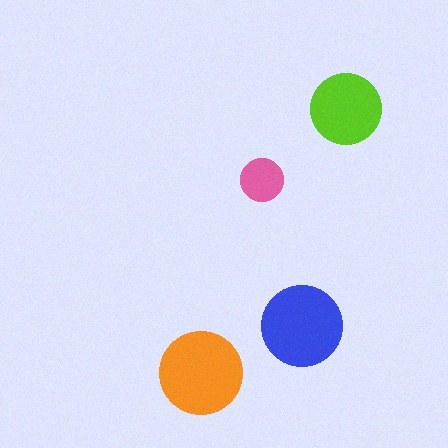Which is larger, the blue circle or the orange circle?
The orange one.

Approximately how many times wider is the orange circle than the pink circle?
About 2 times wider.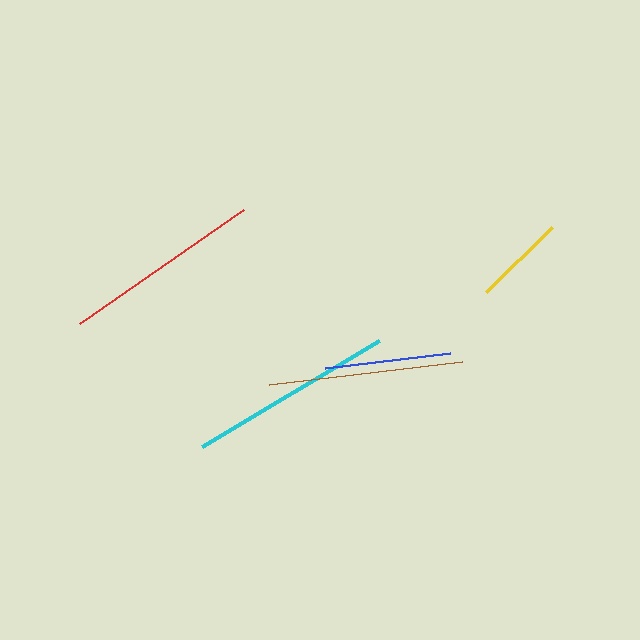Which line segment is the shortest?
The yellow line is the shortest at approximately 93 pixels.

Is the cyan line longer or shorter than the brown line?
The cyan line is longer than the brown line.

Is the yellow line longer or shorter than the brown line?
The brown line is longer than the yellow line.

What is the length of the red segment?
The red segment is approximately 200 pixels long.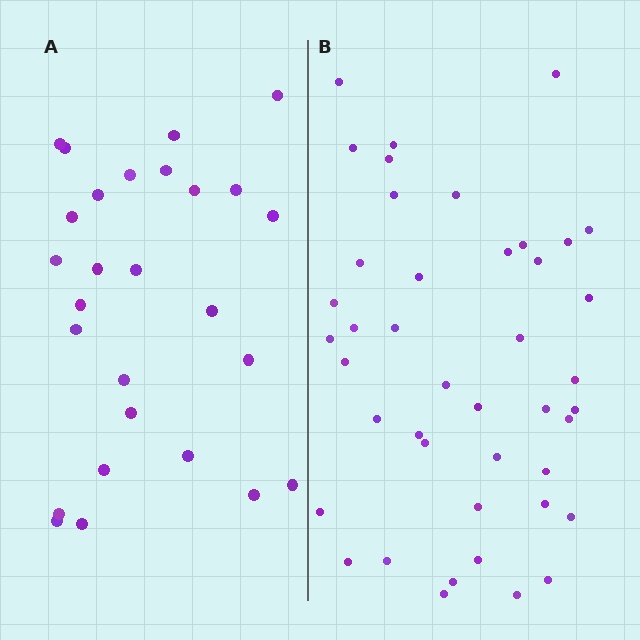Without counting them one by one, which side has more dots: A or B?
Region B (the right region) has more dots.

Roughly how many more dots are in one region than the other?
Region B has approximately 15 more dots than region A.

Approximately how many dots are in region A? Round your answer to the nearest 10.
About 30 dots. (The exact count is 27, which rounds to 30.)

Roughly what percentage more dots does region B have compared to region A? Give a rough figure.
About 60% more.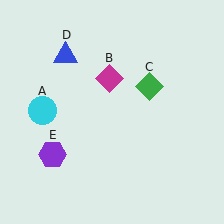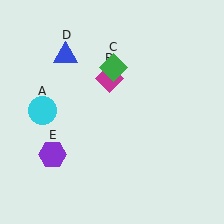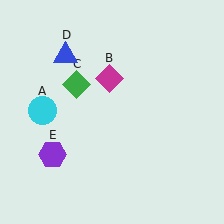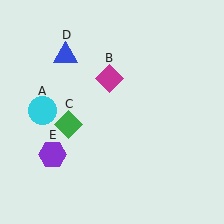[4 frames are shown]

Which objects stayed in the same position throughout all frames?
Cyan circle (object A) and magenta diamond (object B) and blue triangle (object D) and purple hexagon (object E) remained stationary.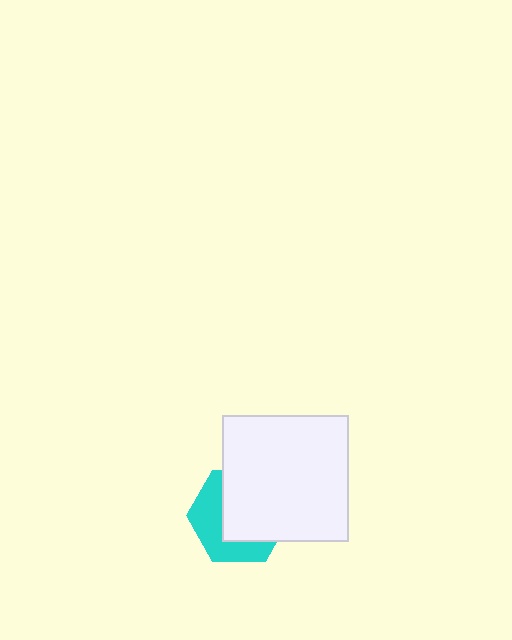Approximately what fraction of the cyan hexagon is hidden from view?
Roughly 58% of the cyan hexagon is hidden behind the white square.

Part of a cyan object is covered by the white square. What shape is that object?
It is a hexagon.